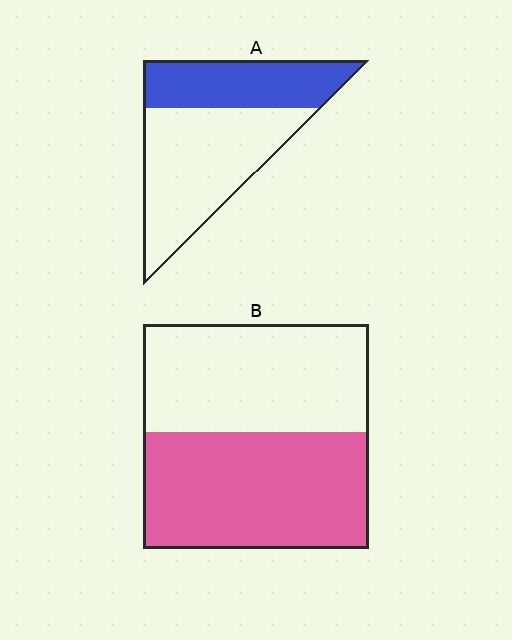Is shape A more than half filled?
No.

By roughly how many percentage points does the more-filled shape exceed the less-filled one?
By roughly 15 percentage points (B over A).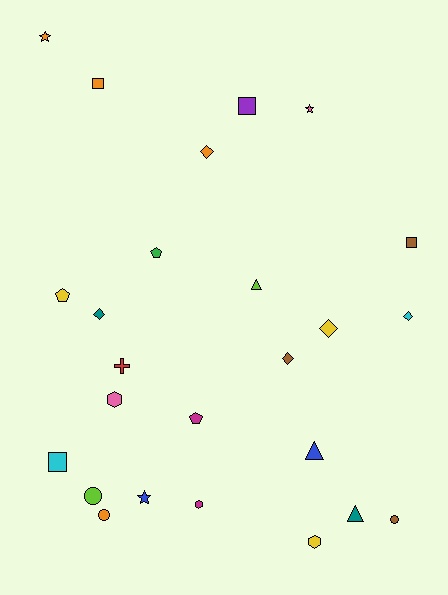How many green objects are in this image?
There is 1 green object.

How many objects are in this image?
There are 25 objects.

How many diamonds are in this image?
There are 5 diamonds.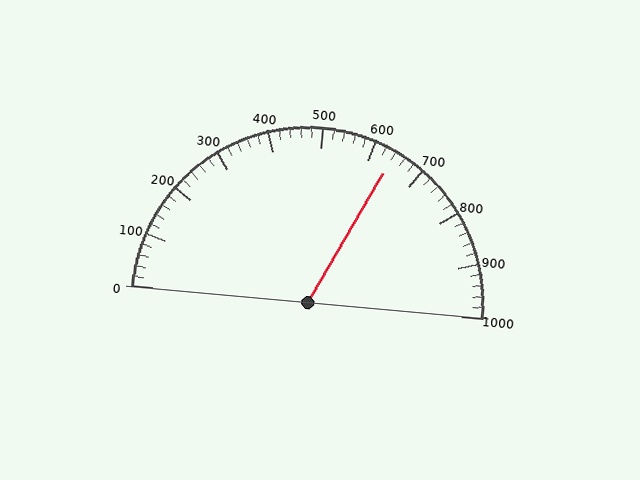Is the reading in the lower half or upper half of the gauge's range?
The reading is in the upper half of the range (0 to 1000).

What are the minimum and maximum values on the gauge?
The gauge ranges from 0 to 1000.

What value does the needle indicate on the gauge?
The needle indicates approximately 640.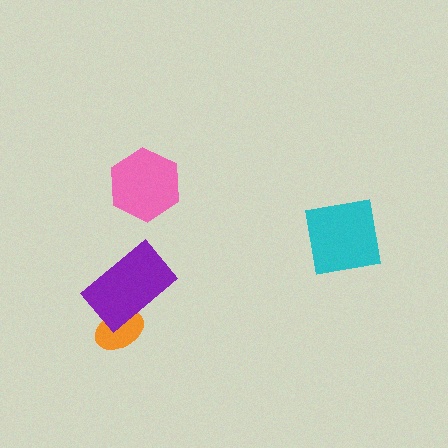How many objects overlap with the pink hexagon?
0 objects overlap with the pink hexagon.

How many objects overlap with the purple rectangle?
1 object overlaps with the purple rectangle.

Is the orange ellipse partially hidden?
Yes, it is partially covered by another shape.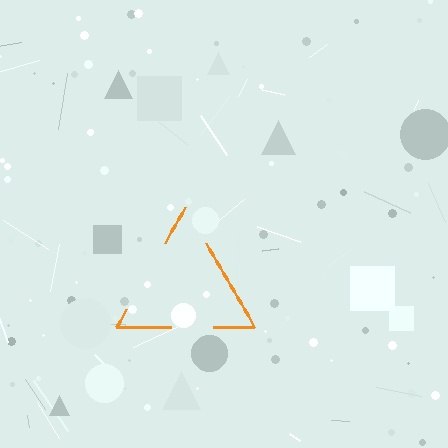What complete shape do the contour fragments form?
The contour fragments form a triangle.